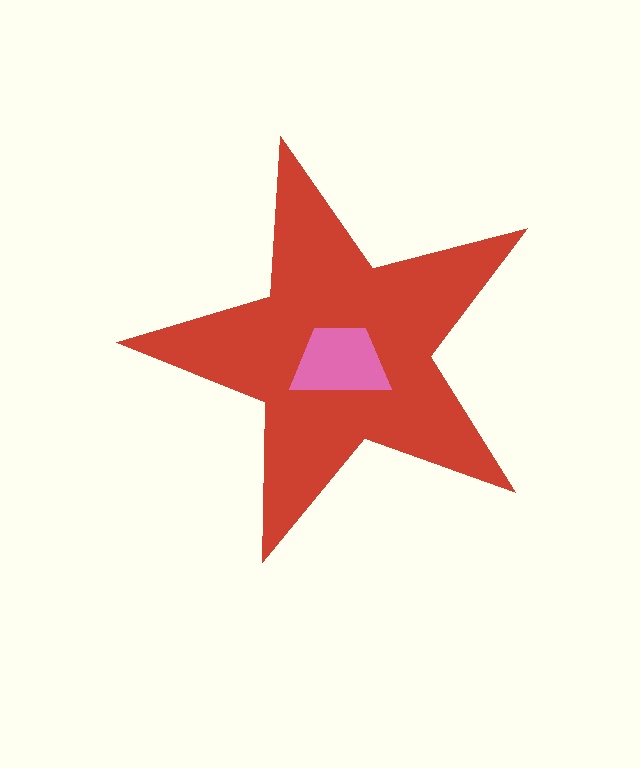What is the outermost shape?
The red star.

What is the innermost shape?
The pink trapezoid.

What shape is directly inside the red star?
The pink trapezoid.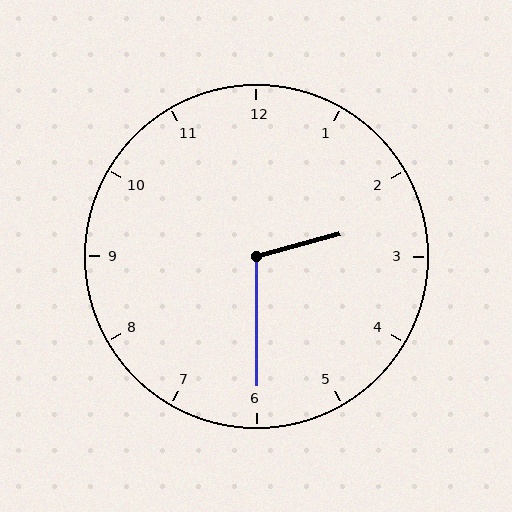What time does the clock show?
2:30.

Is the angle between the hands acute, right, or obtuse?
It is obtuse.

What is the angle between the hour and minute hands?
Approximately 105 degrees.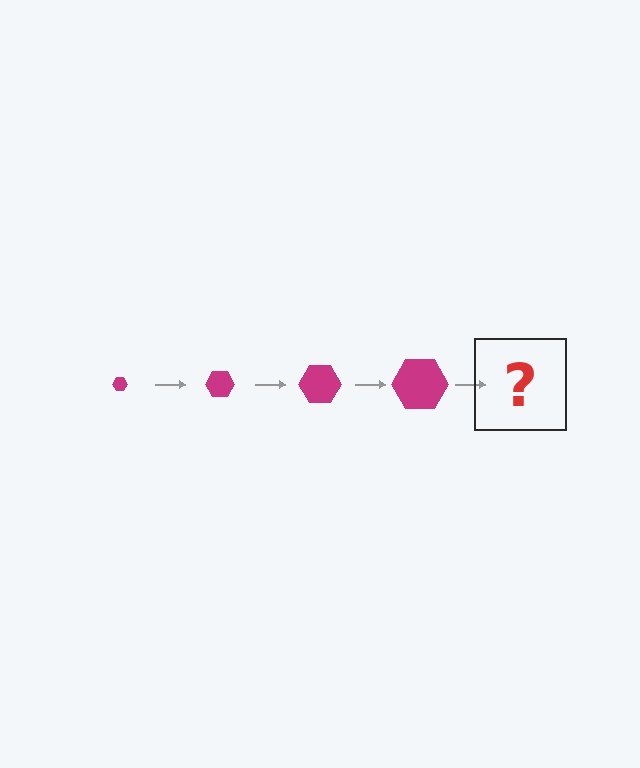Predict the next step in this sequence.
The next step is a magenta hexagon, larger than the previous one.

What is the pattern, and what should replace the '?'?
The pattern is that the hexagon gets progressively larger each step. The '?' should be a magenta hexagon, larger than the previous one.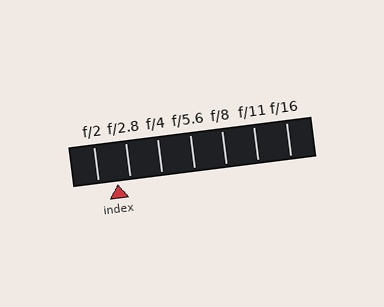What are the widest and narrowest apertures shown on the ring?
The widest aperture shown is f/2 and the narrowest is f/16.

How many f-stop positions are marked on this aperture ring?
There are 7 f-stop positions marked.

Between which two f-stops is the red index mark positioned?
The index mark is between f/2 and f/2.8.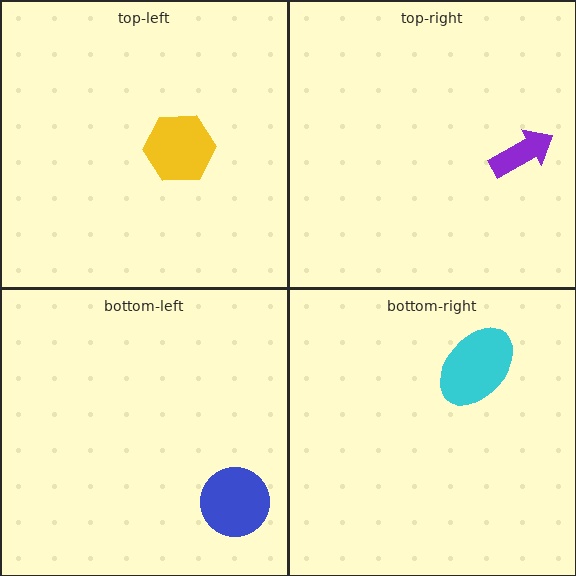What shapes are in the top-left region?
The yellow hexagon.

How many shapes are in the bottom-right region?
1.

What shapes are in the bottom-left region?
The blue circle.